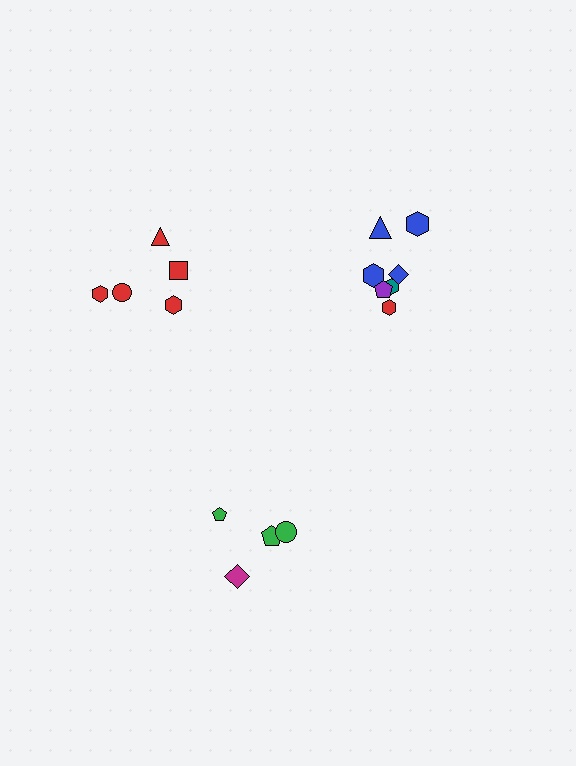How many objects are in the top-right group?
There are 7 objects.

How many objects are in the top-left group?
There are 5 objects.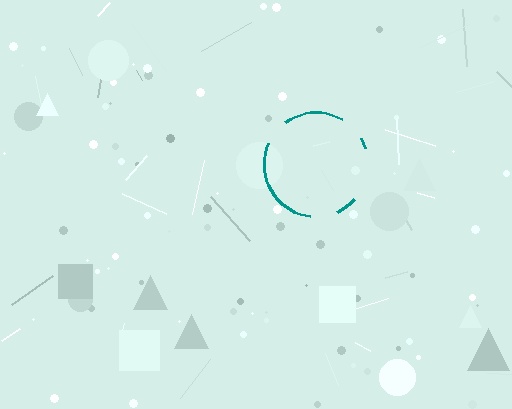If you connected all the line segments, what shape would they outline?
They would outline a circle.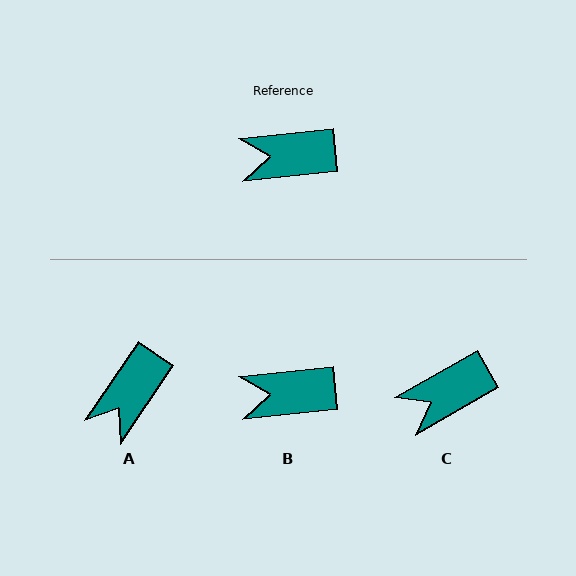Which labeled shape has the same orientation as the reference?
B.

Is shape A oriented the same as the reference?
No, it is off by about 50 degrees.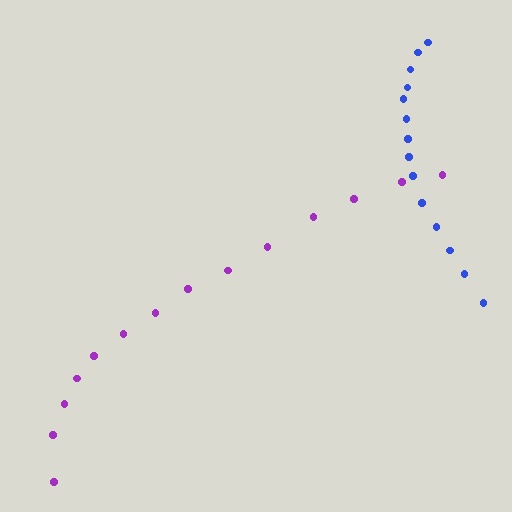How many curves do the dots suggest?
There are 2 distinct paths.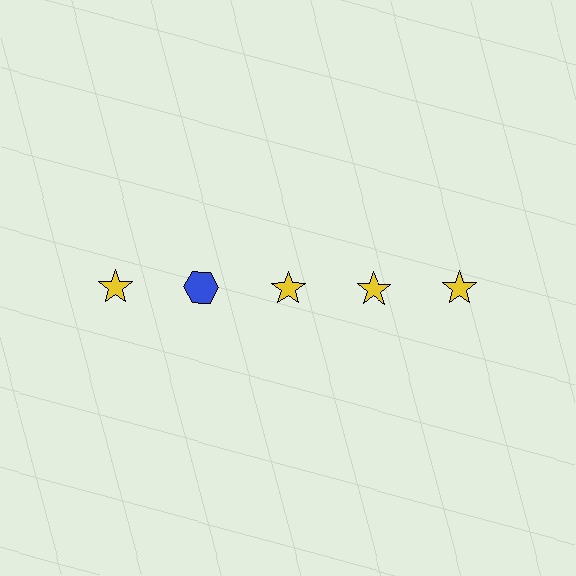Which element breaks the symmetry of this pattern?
The blue hexagon in the top row, second from left column breaks the symmetry. All other shapes are yellow stars.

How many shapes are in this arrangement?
There are 5 shapes arranged in a grid pattern.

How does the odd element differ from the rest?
It differs in both color (blue instead of yellow) and shape (hexagon instead of star).